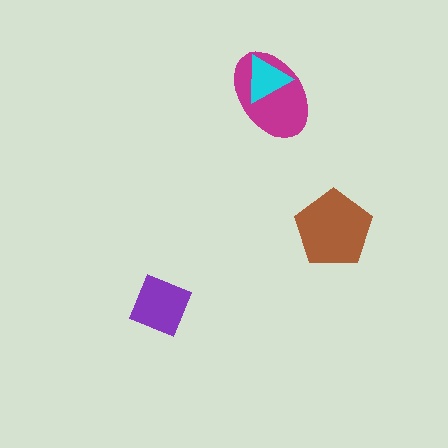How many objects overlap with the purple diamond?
0 objects overlap with the purple diamond.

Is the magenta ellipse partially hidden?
Yes, it is partially covered by another shape.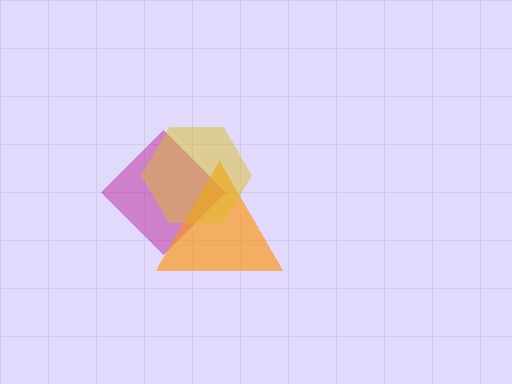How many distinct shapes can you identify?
There are 3 distinct shapes: a magenta diamond, an orange triangle, a yellow hexagon.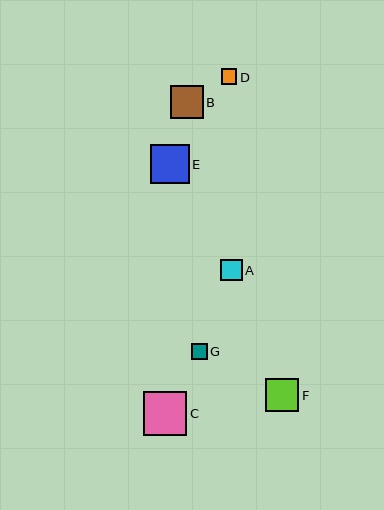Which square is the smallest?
Square G is the smallest with a size of approximately 16 pixels.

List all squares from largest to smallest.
From largest to smallest: C, E, B, F, A, D, G.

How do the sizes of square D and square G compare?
Square D and square G are approximately the same size.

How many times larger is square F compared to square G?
Square F is approximately 2.1 times the size of square G.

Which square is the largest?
Square C is the largest with a size of approximately 44 pixels.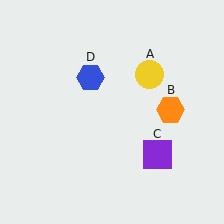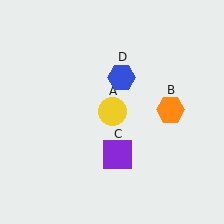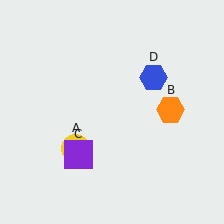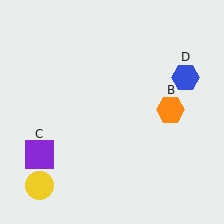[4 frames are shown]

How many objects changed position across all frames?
3 objects changed position: yellow circle (object A), purple square (object C), blue hexagon (object D).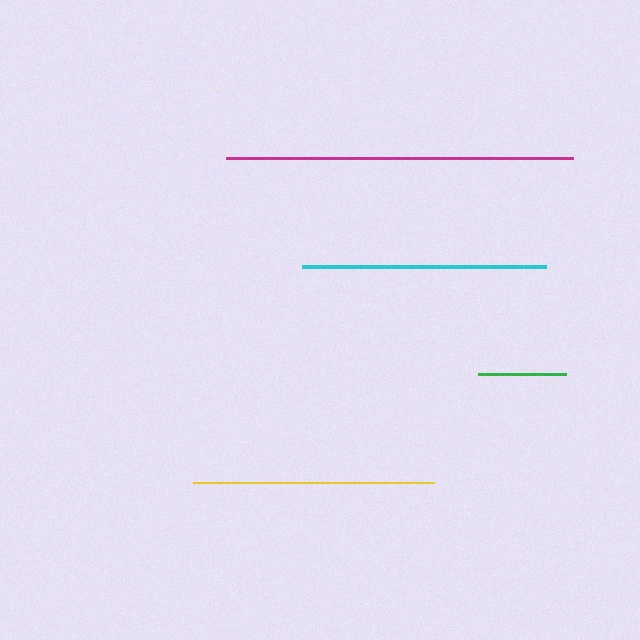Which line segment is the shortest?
The green line is the shortest at approximately 88 pixels.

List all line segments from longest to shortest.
From longest to shortest: magenta, cyan, yellow, green.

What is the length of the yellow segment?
The yellow segment is approximately 241 pixels long.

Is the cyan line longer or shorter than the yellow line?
The cyan line is longer than the yellow line.